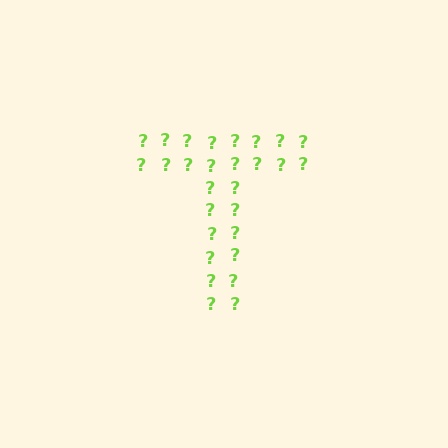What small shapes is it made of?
It is made of small question marks.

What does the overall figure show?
The overall figure shows the letter T.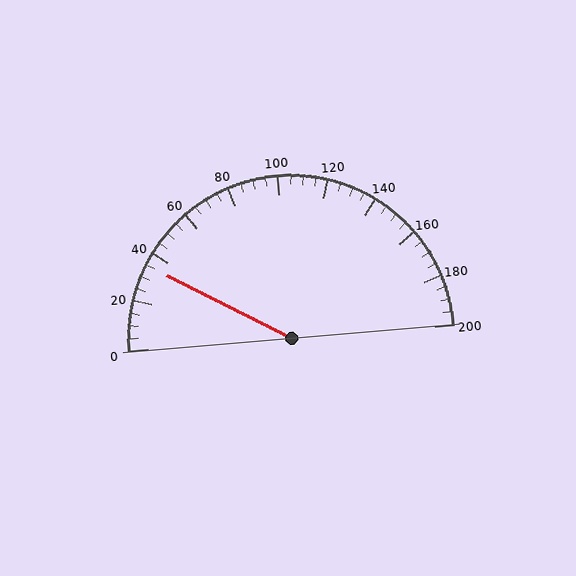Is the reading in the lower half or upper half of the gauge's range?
The reading is in the lower half of the range (0 to 200).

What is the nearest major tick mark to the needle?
The nearest major tick mark is 40.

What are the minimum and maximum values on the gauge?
The gauge ranges from 0 to 200.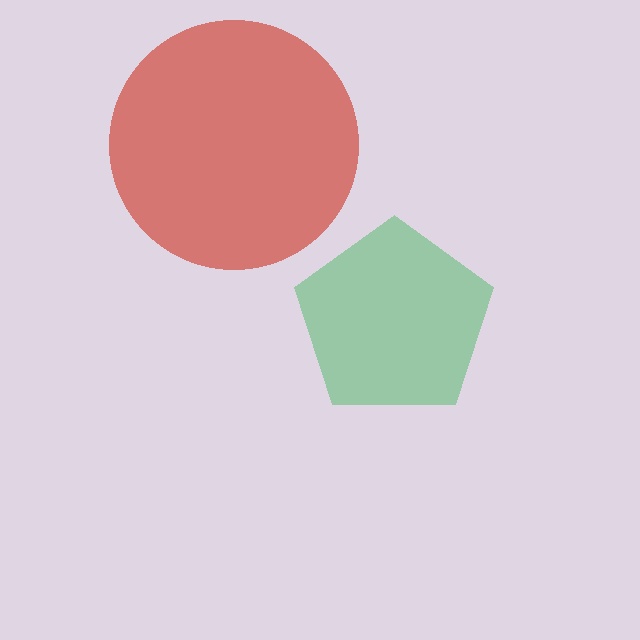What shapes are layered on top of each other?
The layered shapes are: a green pentagon, a red circle.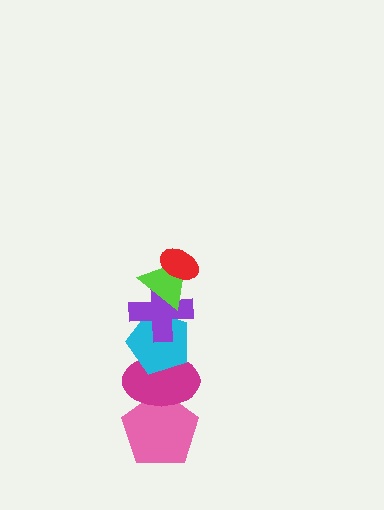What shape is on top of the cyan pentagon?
The purple cross is on top of the cyan pentagon.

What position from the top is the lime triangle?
The lime triangle is 2nd from the top.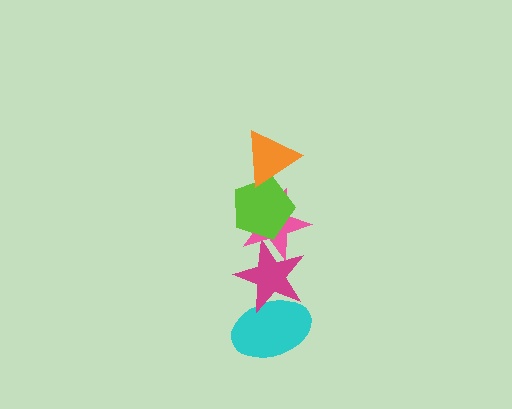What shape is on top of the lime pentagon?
The orange triangle is on top of the lime pentagon.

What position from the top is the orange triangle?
The orange triangle is 1st from the top.